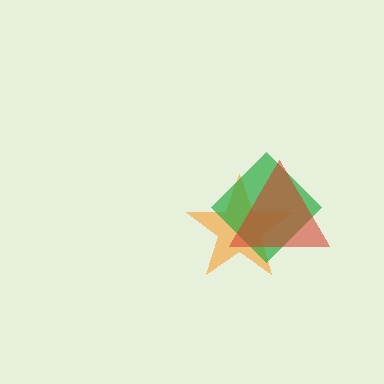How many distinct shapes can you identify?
There are 3 distinct shapes: an orange star, a green diamond, a red triangle.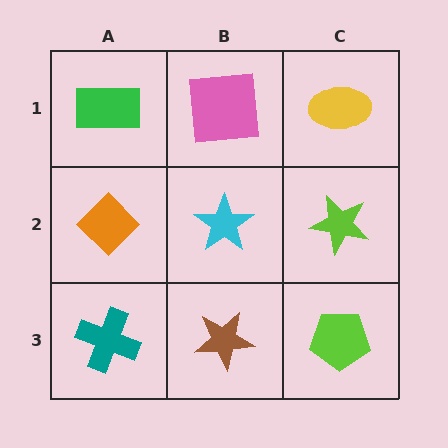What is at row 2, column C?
A lime star.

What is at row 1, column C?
A yellow ellipse.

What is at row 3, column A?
A teal cross.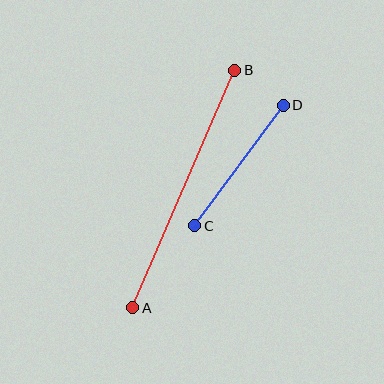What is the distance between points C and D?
The distance is approximately 150 pixels.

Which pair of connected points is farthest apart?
Points A and B are farthest apart.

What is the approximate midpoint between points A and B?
The midpoint is at approximately (184, 189) pixels.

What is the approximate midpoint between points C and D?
The midpoint is at approximately (239, 165) pixels.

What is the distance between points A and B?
The distance is approximately 259 pixels.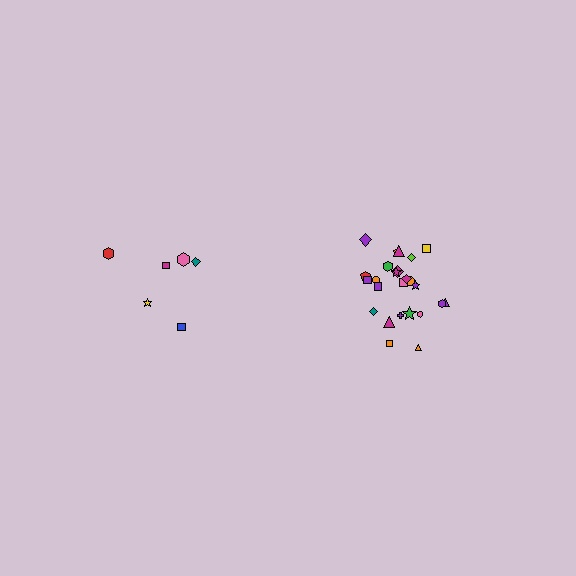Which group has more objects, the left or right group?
The right group.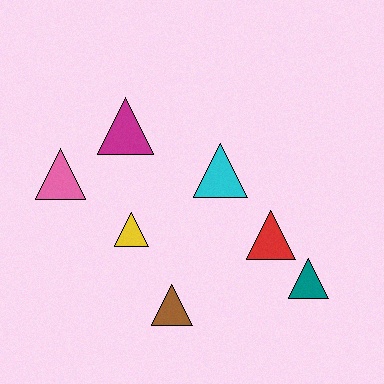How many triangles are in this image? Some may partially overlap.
There are 7 triangles.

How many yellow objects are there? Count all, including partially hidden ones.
There is 1 yellow object.